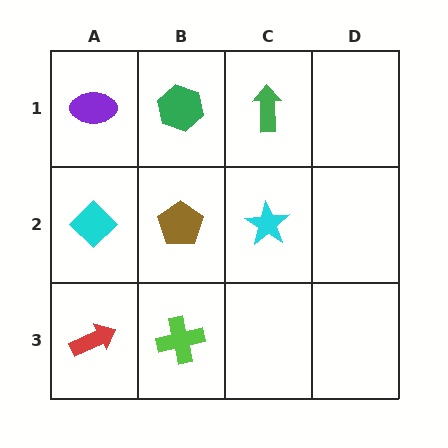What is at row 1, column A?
A purple ellipse.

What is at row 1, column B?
A green hexagon.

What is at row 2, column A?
A cyan diamond.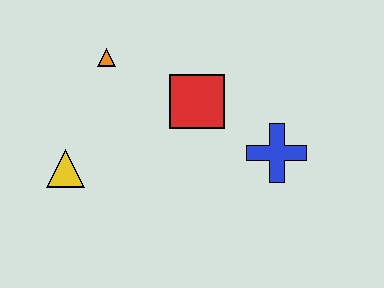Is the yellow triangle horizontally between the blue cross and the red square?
No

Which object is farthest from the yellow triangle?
The blue cross is farthest from the yellow triangle.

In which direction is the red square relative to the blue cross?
The red square is to the left of the blue cross.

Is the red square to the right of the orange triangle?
Yes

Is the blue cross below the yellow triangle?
No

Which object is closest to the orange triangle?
The red square is closest to the orange triangle.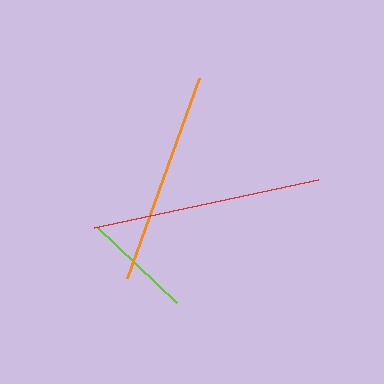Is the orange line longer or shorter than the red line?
The red line is longer than the orange line.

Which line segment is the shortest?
The lime line is the shortest at approximately 111 pixels.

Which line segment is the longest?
The red line is the longest at approximately 230 pixels.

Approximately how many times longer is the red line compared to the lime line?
The red line is approximately 2.1 times the length of the lime line.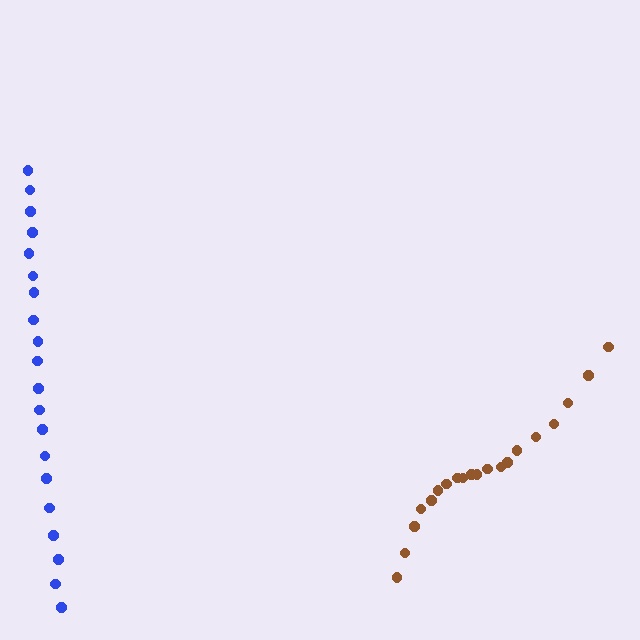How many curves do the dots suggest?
There are 2 distinct paths.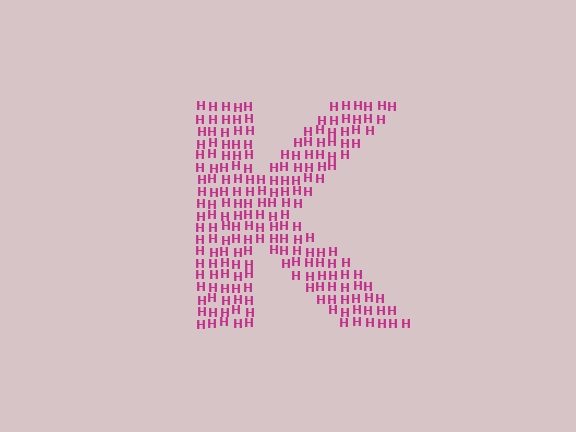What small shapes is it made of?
It is made of small letter H's.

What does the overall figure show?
The overall figure shows the letter K.